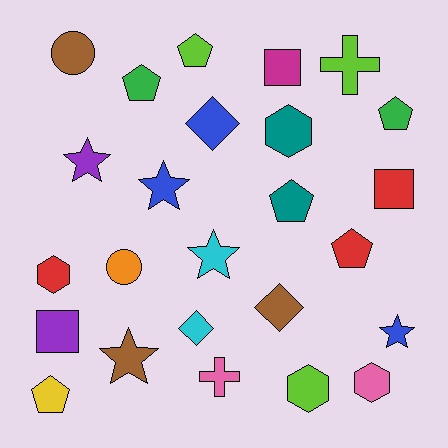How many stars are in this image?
There are 5 stars.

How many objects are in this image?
There are 25 objects.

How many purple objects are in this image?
There are 2 purple objects.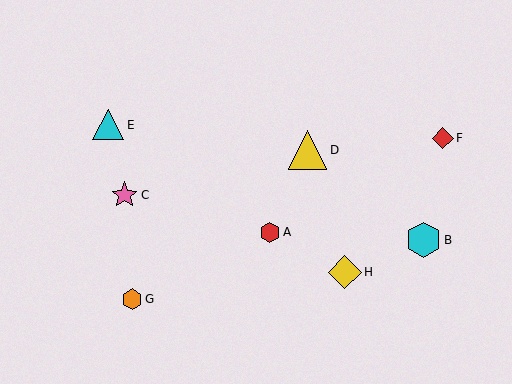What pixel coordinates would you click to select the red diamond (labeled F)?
Click at (443, 138) to select the red diamond F.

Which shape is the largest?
The yellow triangle (labeled D) is the largest.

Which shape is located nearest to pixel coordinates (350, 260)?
The yellow diamond (labeled H) at (345, 272) is nearest to that location.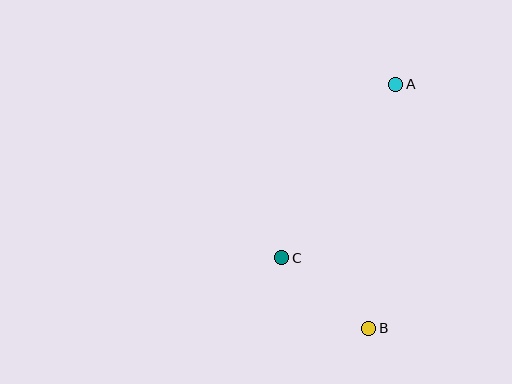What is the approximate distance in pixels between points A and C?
The distance between A and C is approximately 208 pixels.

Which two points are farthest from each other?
Points A and B are farthest from each other.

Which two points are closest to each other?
Points B and C are closest to each other.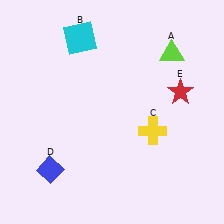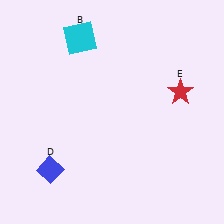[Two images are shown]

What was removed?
The yellow cross (C), the lime triangle (A) were removed in Image 2.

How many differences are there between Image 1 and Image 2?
There are 2 differences between the two images.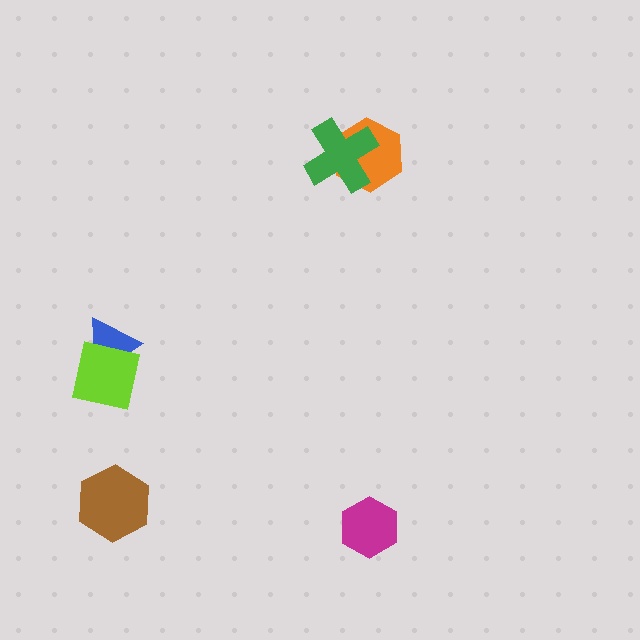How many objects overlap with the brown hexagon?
0 objects overlap with the brown hexagon.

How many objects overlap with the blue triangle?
1 object overlaps with the blue triangle.